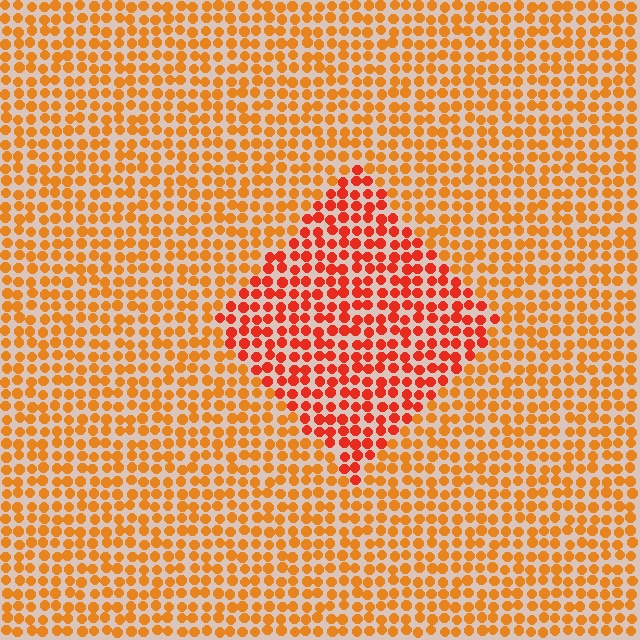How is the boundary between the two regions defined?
The boundary is defined purely by a slight shift in hue (about 26 degrees). Spacing, size, and orientation are identical on both sides.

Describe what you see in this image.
The image is filled with small orange elements in a uniform arrangement. A diamond-shaped region is visible where the elements are tinted to a slightly different hue, forming a subtle color boundary.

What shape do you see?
I see a diamond.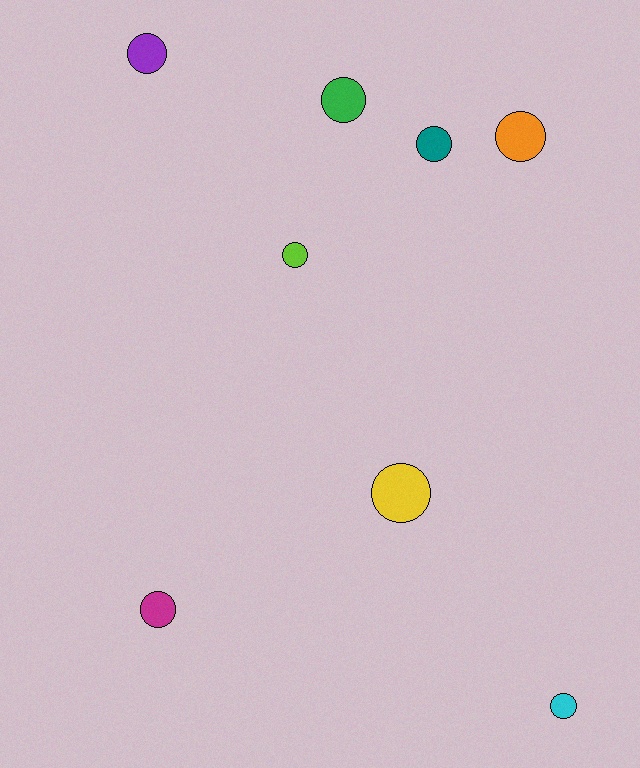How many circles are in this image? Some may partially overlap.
There are 8 circles.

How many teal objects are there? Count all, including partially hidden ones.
There is 1 teal object.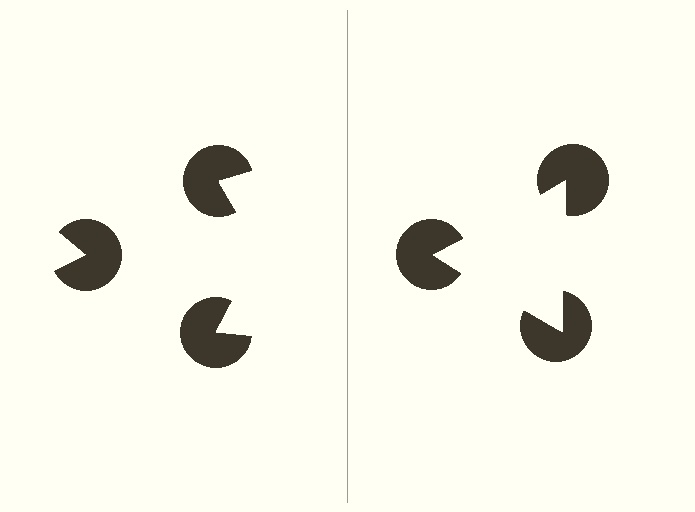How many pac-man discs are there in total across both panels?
6 — 3 on each side.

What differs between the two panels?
The pac-man discs are positioned identically on both sides; only the wedge orientations differ. On the right they align to a triangle; on the left they are misaligned.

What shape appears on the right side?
An illusory triangle.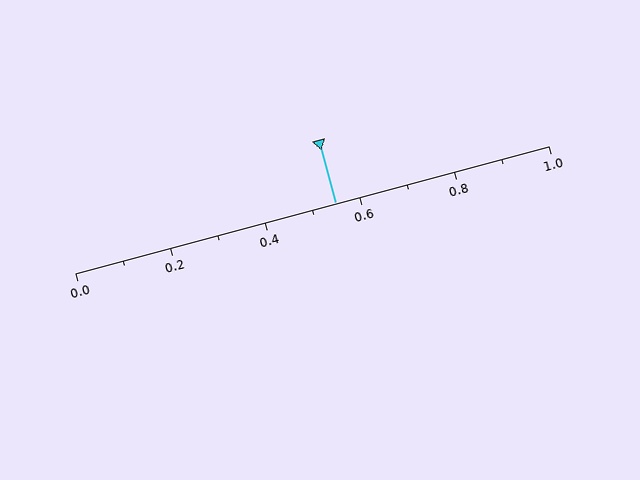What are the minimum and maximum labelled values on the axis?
The axis runs from 0.0 to 1.0.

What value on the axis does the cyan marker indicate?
The marker indicates approximately 0.55.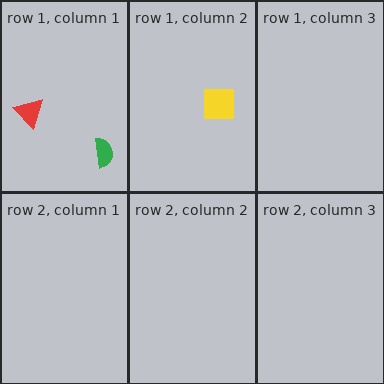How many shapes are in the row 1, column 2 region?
1.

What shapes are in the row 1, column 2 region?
The yellow square.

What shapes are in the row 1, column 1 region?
The green semicircle, the red triangle.